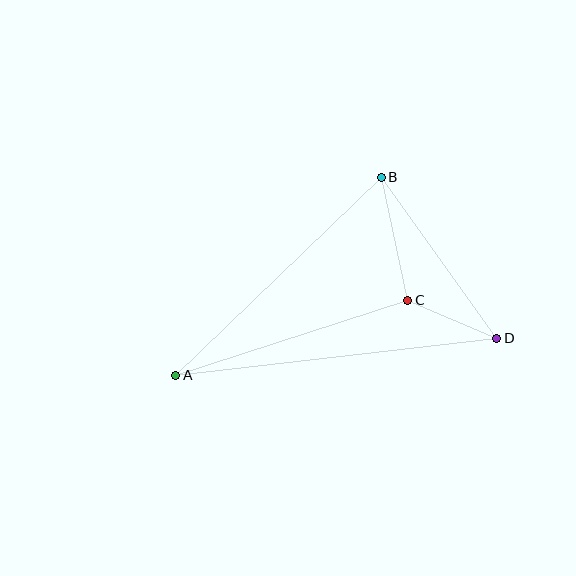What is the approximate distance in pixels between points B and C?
The distance between B and C is approximately 126 pixels.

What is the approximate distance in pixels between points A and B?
The distance between A and B is approximately 285 pixels.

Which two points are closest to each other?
Points C and D are closest to each other.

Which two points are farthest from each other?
Points A and D are farthest from each other.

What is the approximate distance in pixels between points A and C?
The distance between A and C is approximately 244 pixels.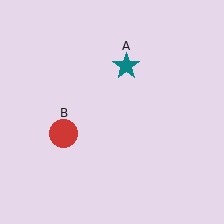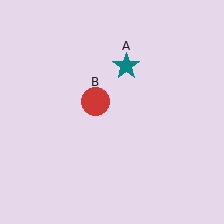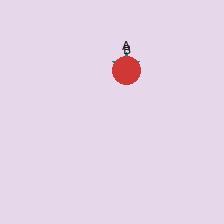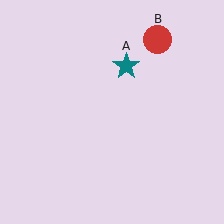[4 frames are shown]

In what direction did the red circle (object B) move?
The red circle (object B) moved up and to the right.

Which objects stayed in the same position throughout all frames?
Teal star (object A) remained stationary.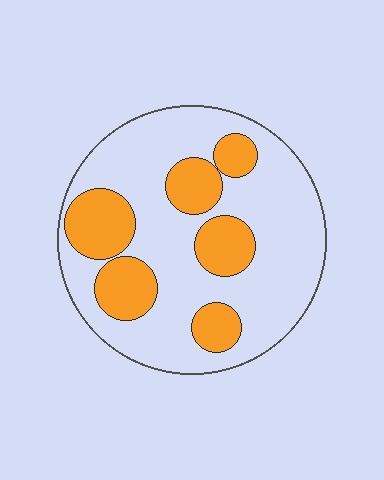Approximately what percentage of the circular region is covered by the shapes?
Approximately 30%.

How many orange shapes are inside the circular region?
6.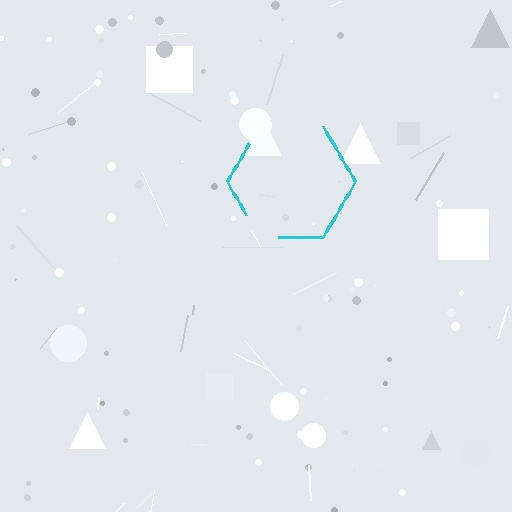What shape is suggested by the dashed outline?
The dashed outline suggests a hexagon.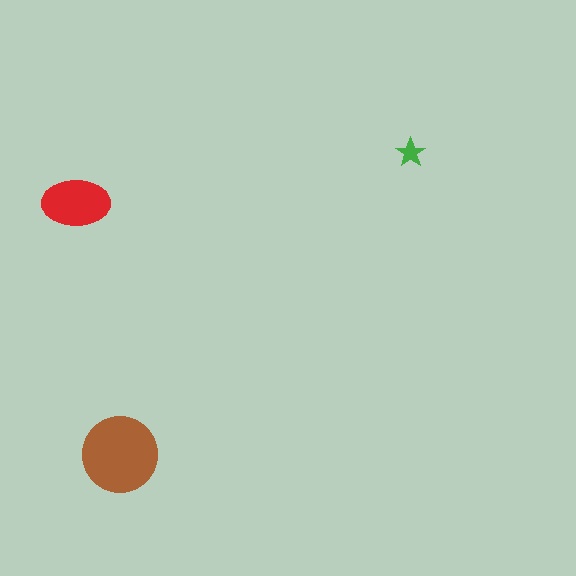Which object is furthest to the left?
The red ellipse is leftmost.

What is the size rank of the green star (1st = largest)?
3rd.